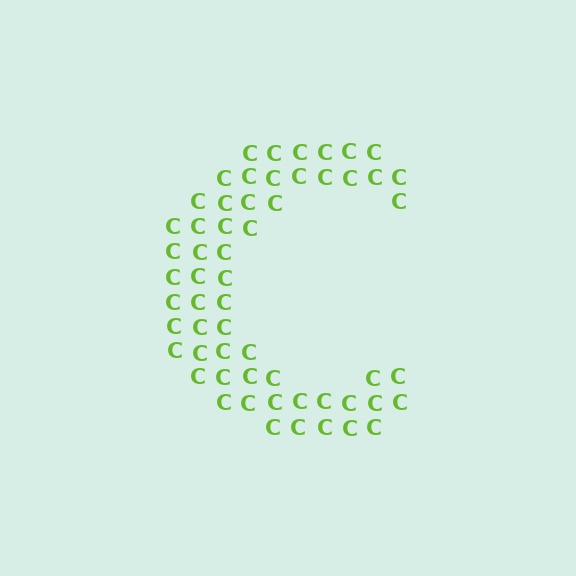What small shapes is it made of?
It is made of small letter C's.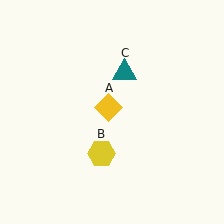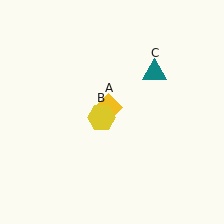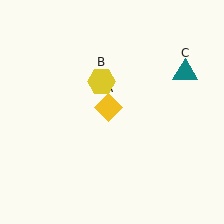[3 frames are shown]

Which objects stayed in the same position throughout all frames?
Yellow diamond (object A) remained stationary.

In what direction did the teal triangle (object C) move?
The teal triangle (object C) moved right.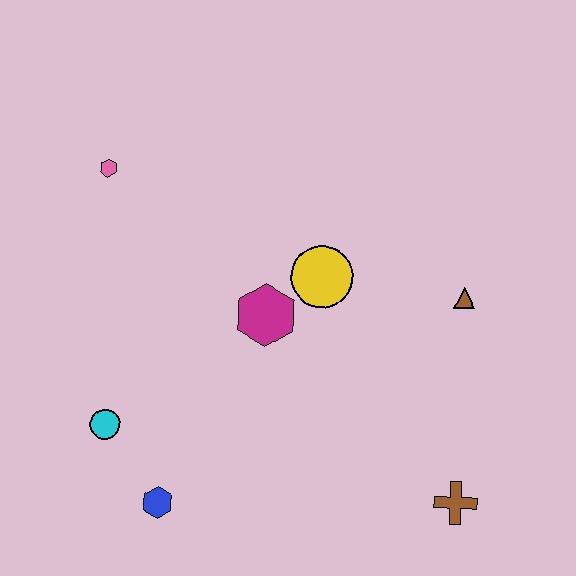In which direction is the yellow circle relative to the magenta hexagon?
The yellow circle is to the right of the magenta hexagon.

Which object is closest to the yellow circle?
The magenta hexagon is closest to the yellow circle.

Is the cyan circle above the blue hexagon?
Yes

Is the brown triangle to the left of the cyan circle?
No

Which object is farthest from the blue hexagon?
The brown triangle is farthest from the blue hexagon.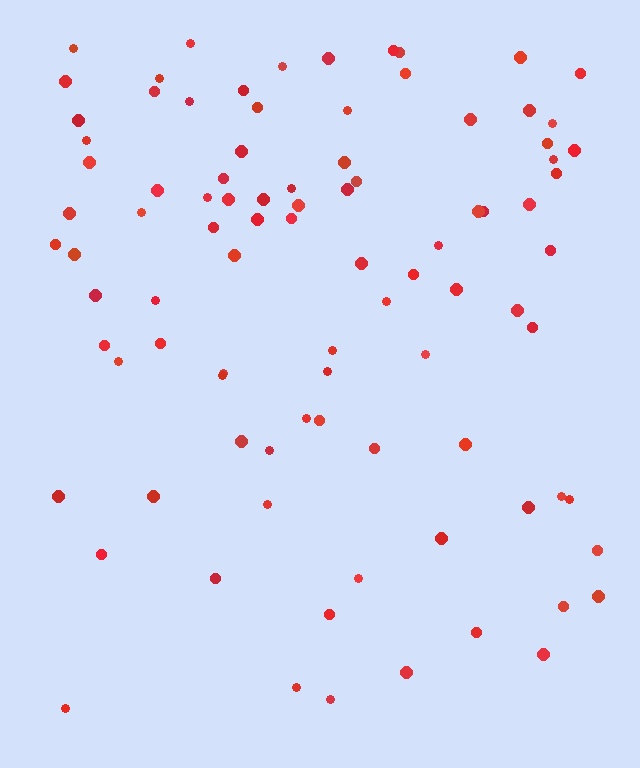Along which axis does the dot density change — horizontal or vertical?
Vertical.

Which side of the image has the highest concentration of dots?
The top.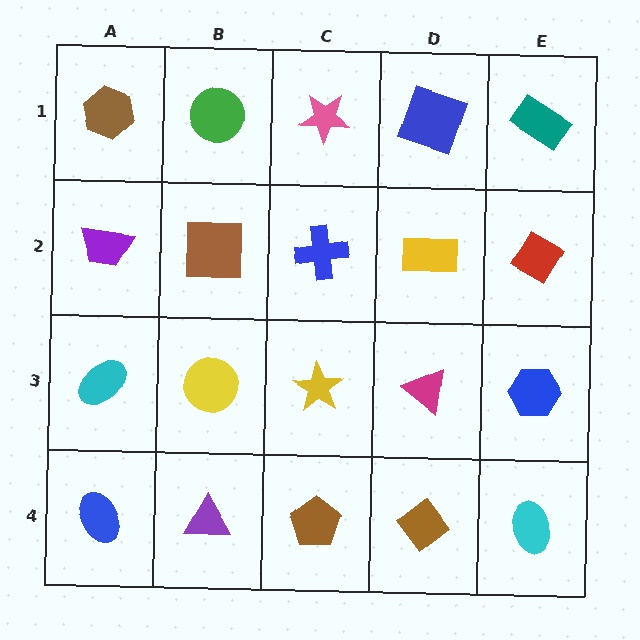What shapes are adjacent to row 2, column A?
A brown hexagon (row 1, column A), a cyan ellipse (row 3, column A), a brown square (row 2, column B).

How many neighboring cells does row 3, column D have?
4.